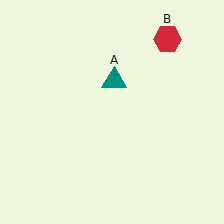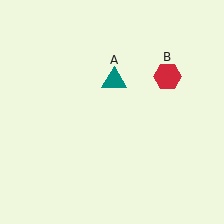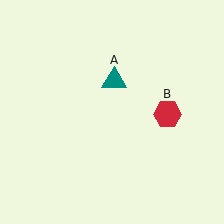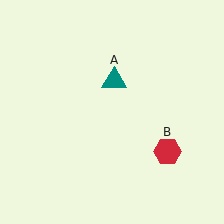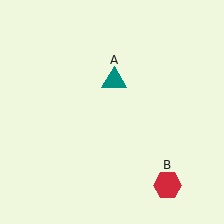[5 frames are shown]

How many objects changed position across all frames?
1 object changed position: red hexagon (object B).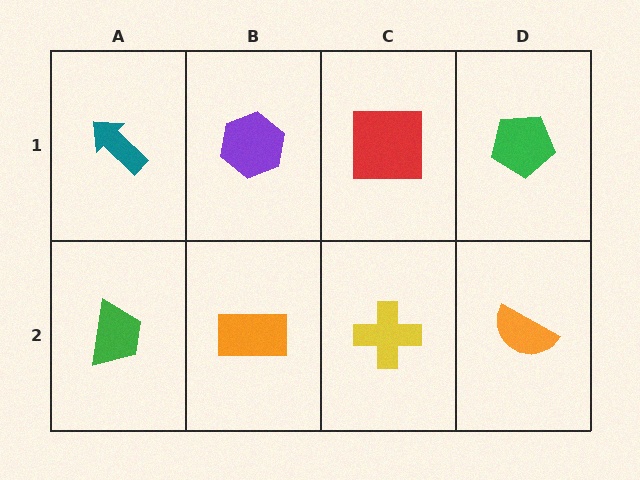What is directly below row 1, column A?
A green trapezoid.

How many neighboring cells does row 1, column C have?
3.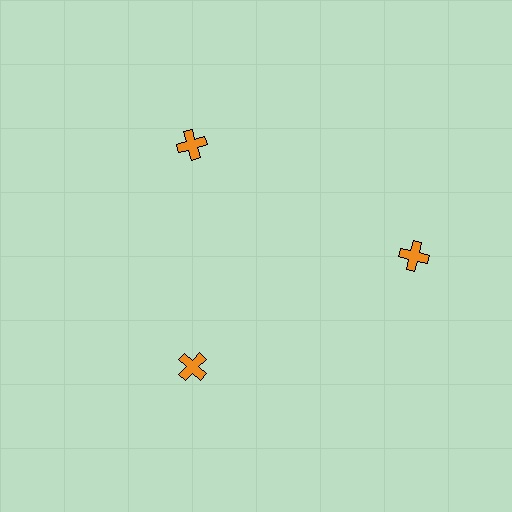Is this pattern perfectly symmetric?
No. The 3 orange crosses are arranged in a ring, but one element near the 3 o'clock position is pushed outward from the center, breaking the 3-fold rotational symmetry.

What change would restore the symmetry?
The symmetry would be restored by moving it inward, back onto the ring so that all 3 crosses sit at equal angles and equal distance from the center.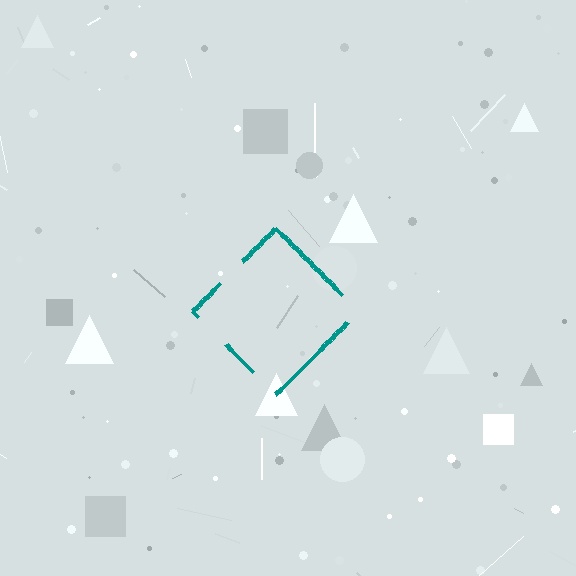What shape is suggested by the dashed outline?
The dashed outline suggests a diamond.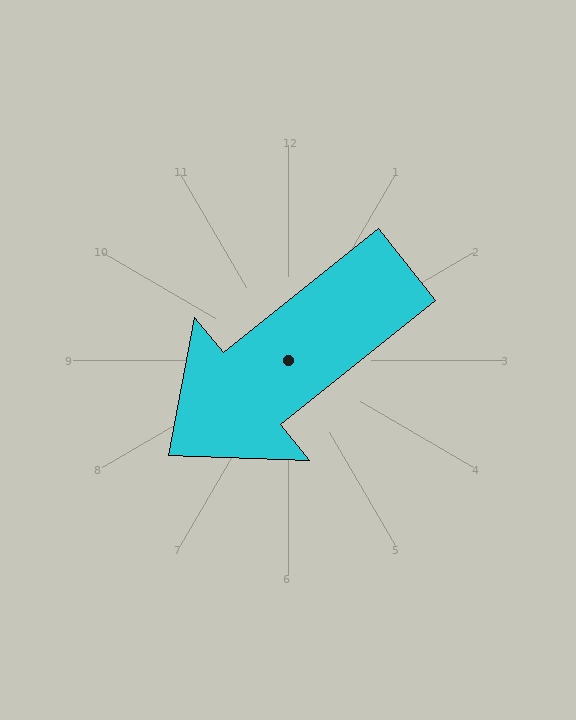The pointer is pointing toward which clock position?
Roughly 8 o'clock.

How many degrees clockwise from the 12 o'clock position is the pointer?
Approximately 231 degrees.